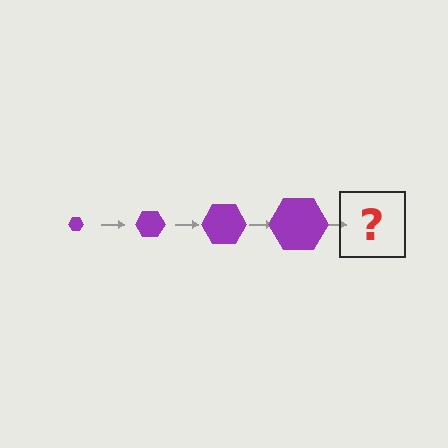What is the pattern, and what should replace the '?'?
The pattern is that the hexagon gets progressively larger each step. The '?' should be a purple hexagon, larger than the previous one.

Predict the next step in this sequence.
The next step is a purple hexagon, larger than the previous one.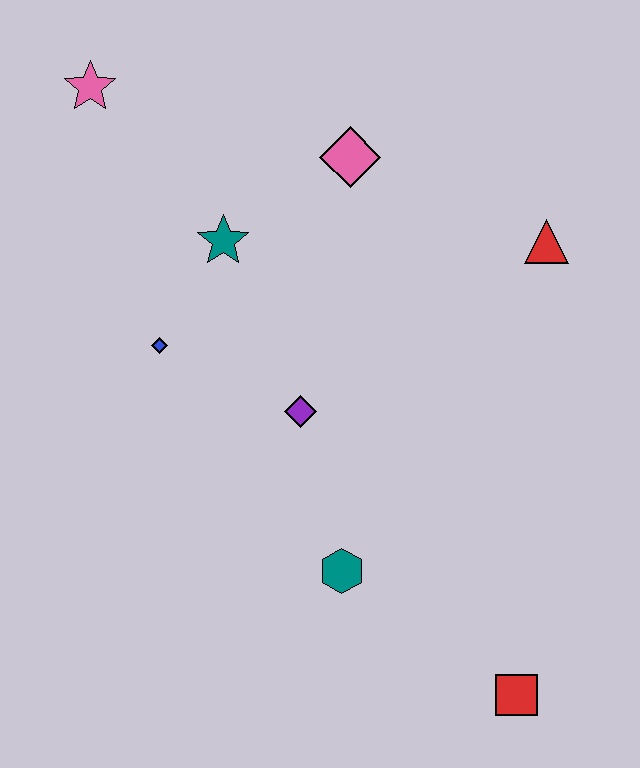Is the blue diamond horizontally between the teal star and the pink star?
Yes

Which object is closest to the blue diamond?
The teal star is closest to the blue diamond.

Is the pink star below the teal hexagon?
No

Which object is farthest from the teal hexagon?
The pink star is farthest from the teal hexagon.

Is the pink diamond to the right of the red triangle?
No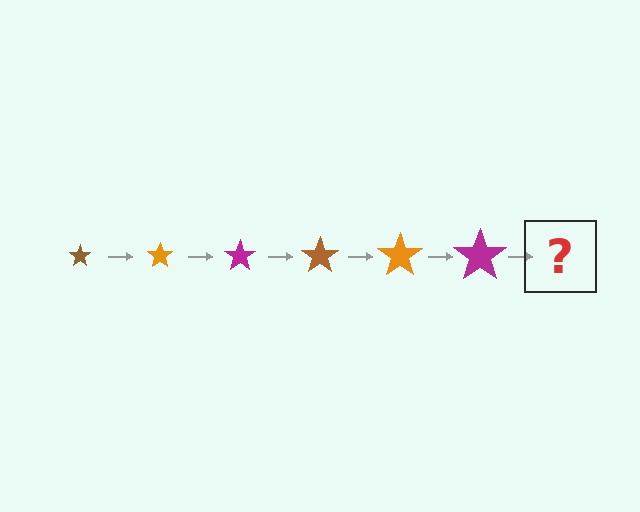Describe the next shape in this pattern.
It should be a brown star, larger than the previous one.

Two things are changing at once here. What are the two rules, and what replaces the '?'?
The two rules are that the star grows larger each step and the color cycles through brown, orange, and magenta. The '?' should be a brown star, larger than the previous one.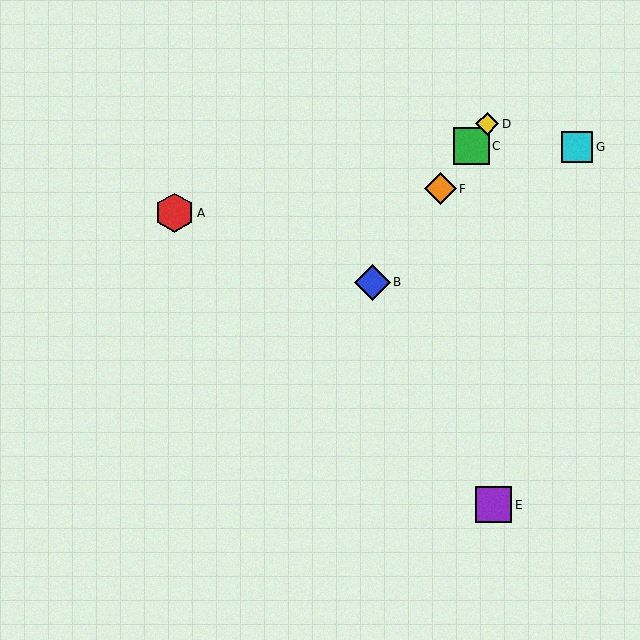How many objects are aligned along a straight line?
4 objects (B, C, D, F) are aligned along a straight line.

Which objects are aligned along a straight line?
Objects B, C, D, F are aligned along a straight line.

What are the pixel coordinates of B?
Object B is at (373, 282).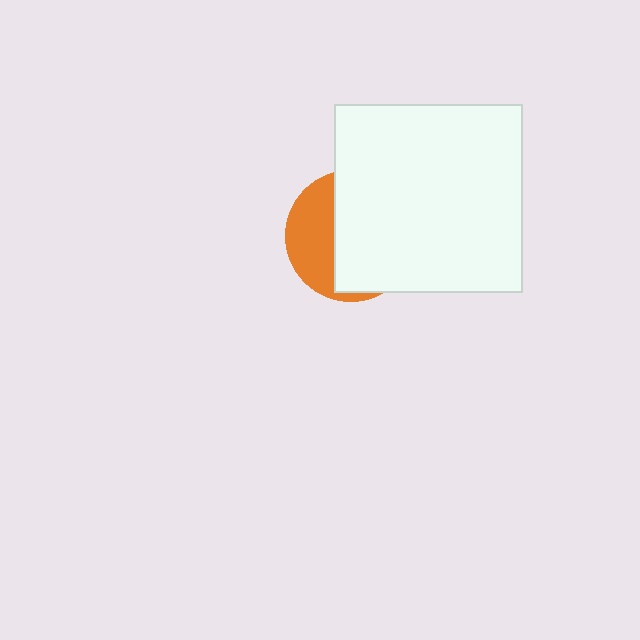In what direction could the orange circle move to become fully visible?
The orange circle could move left. That would shift it out from behind the white square entirely.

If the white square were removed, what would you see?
You would see the complete orange circle.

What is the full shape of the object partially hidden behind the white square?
The partially hidden object is an orange circle.